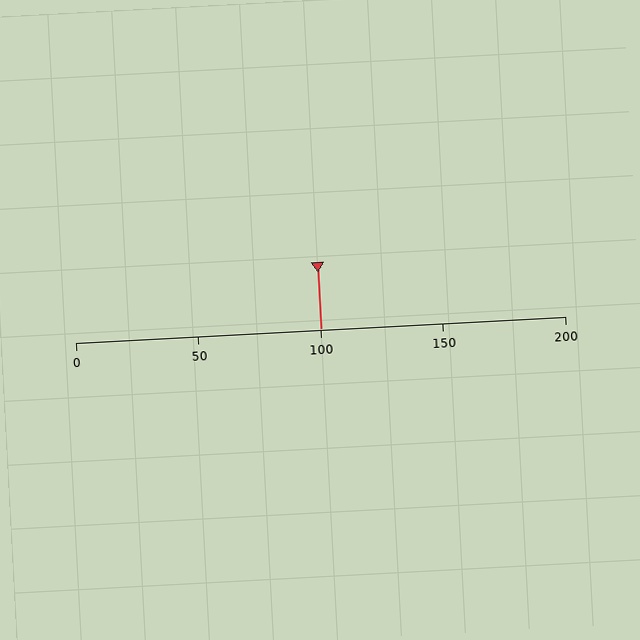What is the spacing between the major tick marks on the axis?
The major ticks are spaced 50 apart.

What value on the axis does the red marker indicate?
The marker indicates approximately 100.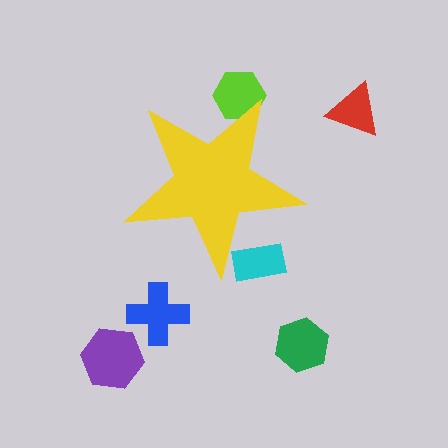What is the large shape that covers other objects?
A yellow star.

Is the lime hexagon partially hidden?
Yes, the lime hexagon is partially hidden behind the yellow star.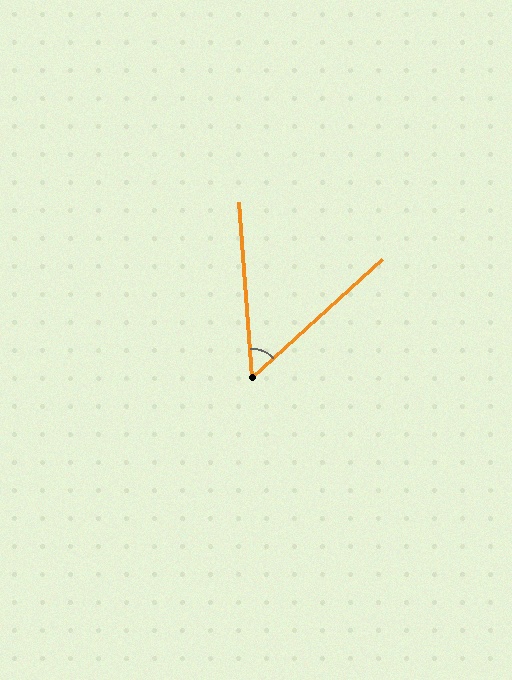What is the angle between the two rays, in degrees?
Approximately 52 degrees.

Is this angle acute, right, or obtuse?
It is acute.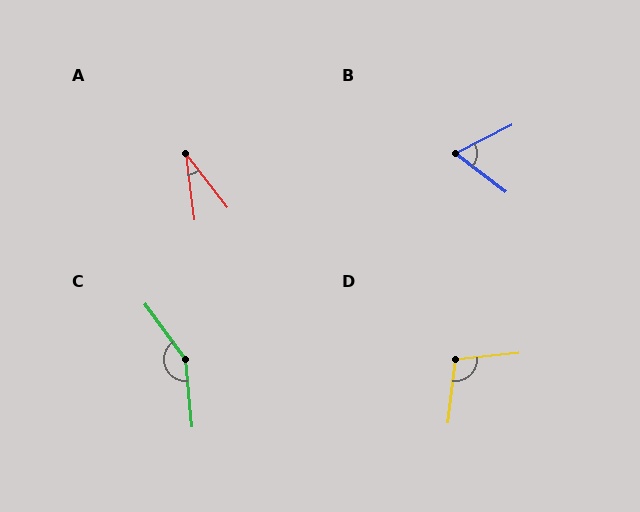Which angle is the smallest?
A, at approximately 31 degrees.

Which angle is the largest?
C, at approximately 150 degrees.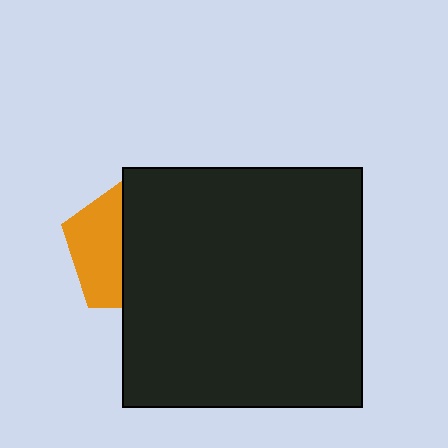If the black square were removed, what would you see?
You would see the complete orange pentagon.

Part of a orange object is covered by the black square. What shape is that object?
It is a pentagon.